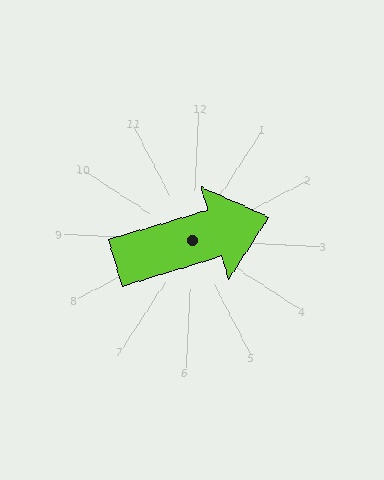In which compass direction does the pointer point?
East.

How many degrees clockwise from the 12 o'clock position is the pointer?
Approximately 71 degrees.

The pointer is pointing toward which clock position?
Roughly 2 o'clock.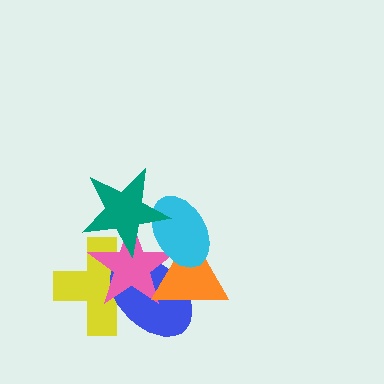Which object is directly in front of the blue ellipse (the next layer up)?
The pink star is directly in front of the blue ellipse.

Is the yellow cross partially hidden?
Yes, it is partially covered by another shape.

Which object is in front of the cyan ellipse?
The teal star is in front of the cyan ellipse.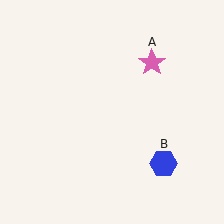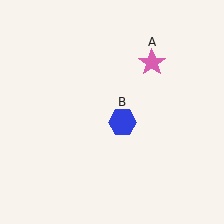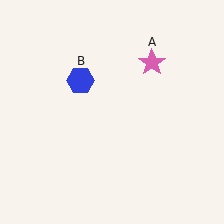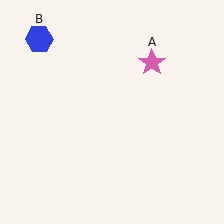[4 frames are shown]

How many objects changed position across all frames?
1 object changed position: blue hexagon (object B).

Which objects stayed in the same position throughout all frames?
Pink star (object A) remained stationary.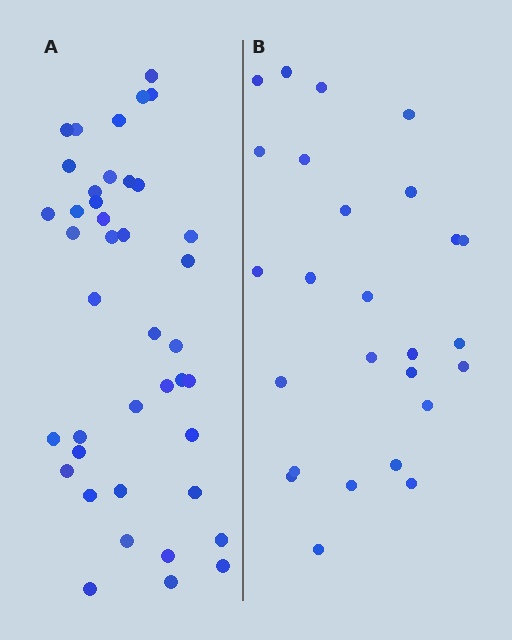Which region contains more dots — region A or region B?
Region A (the left region) has more dots.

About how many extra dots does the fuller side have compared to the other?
Region A has approximately 15 more dots than region B.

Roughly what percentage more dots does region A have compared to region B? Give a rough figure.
About 60% more.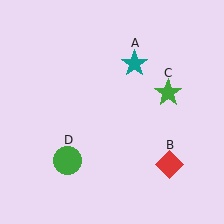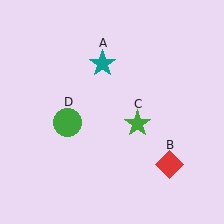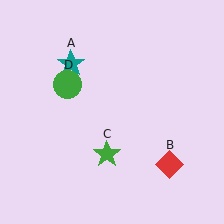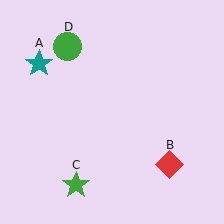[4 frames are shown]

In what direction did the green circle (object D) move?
The green circle (object D) moved up.